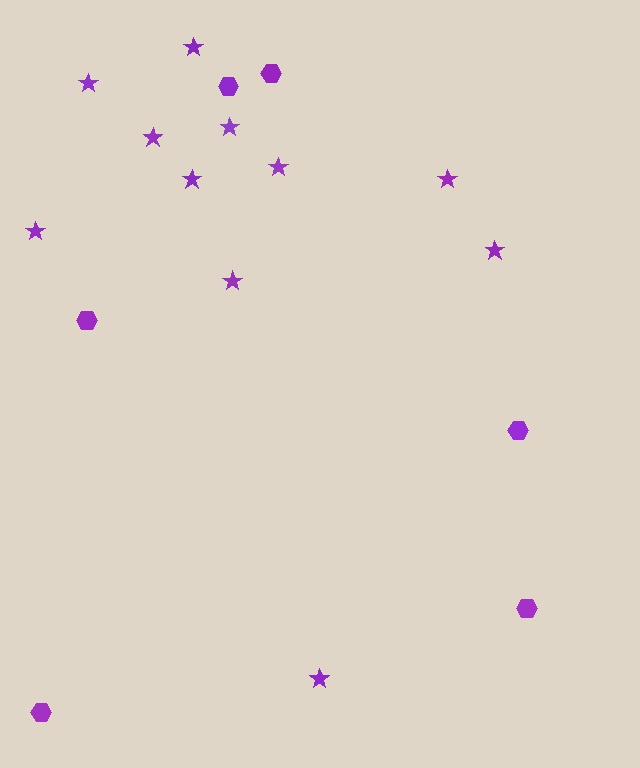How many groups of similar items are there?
There are 2 groups: one group of hexagons (6) and one group of stars (11).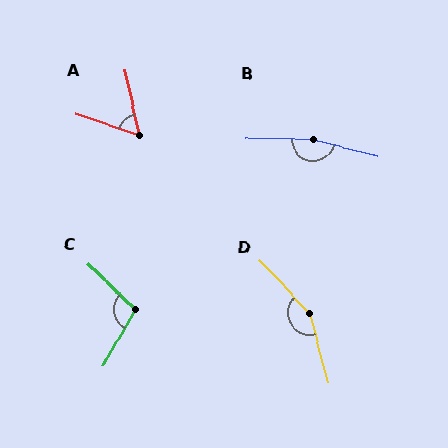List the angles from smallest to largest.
A (58°), C (104°), D (151°), B (165°).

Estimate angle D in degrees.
Approximately 151 degrees.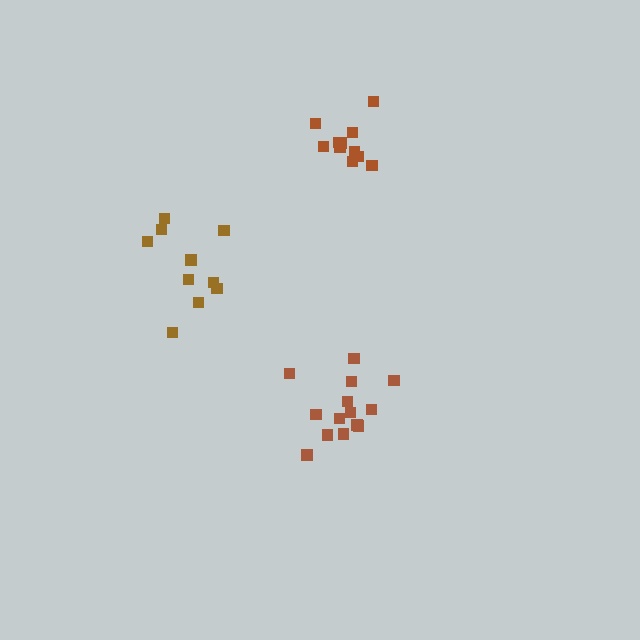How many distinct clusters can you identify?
There are 3 distinct clusters.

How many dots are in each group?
Group 1: 11 dots, Group 2: 14 dots, Group 3: 10 dots (35 total).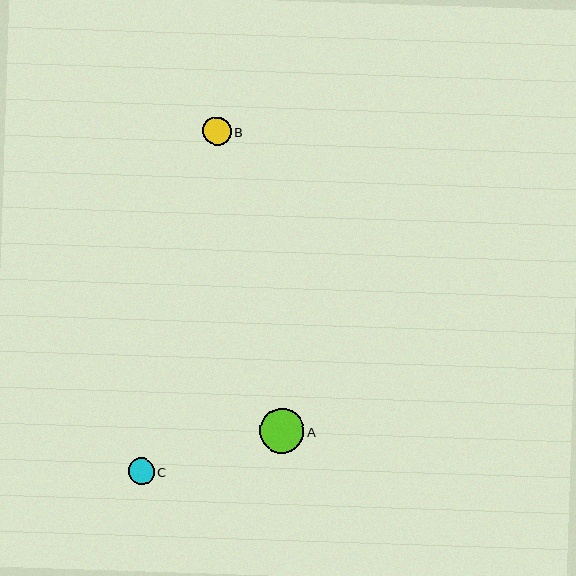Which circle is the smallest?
Circle C is the smallest with a size of approximately 26 pixels.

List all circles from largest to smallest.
From largest to smallest: A, B, C.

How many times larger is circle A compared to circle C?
Circle A is approximately 1.7 times the size of circle C.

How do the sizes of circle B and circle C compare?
Circle B and circle C are approximately the same size.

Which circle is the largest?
Circle A is the largest with a size of approximately 45 pixels.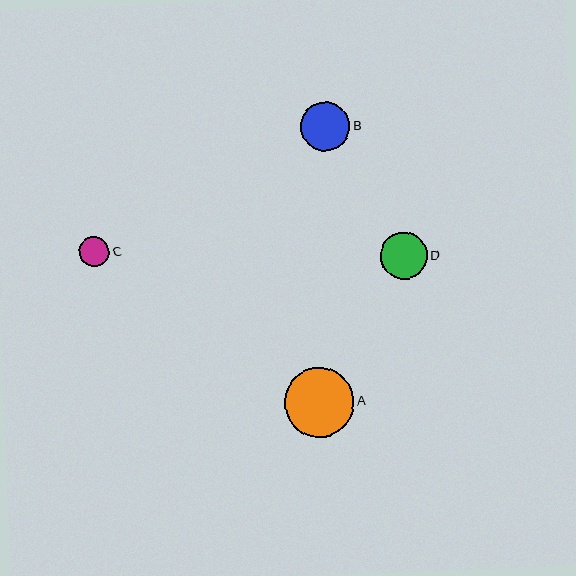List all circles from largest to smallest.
From largest to smallest: A, B, D, C.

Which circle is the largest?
Circle A is the largest with a size of approximately 69 pixels.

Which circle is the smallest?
Circle C is the smallest with a size of approximately 30 pixels.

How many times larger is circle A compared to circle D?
Circle A is approximately 1.5 times the size of circle D.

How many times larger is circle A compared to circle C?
Circle A is approximately 2.3 times the size of circle C.